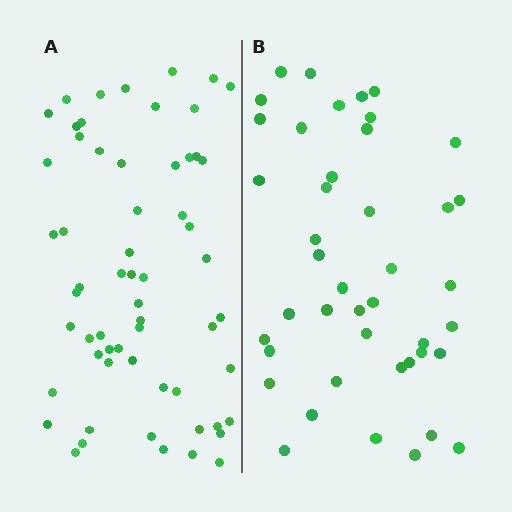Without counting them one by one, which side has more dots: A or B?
Region A (the left region) has more dots.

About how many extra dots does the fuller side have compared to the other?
Region A has approximately 15 more dots than region B.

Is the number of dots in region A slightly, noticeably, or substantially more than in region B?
Region A has noticeably more, but not dramatically so. The ratio is roughly 1.4 to 1.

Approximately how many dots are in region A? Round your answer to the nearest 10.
About 60 dots.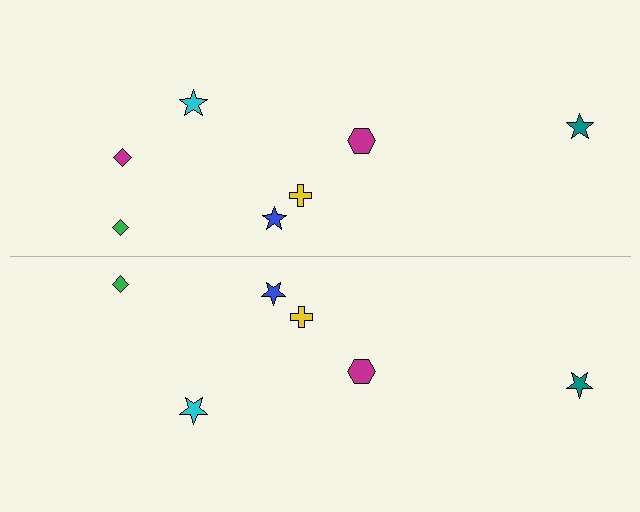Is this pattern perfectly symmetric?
No, the pattern is not perfectly symmetric. A magenta diamond is missing from the bottom side.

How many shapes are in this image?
There are 13 shapes in this image.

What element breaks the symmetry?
A magenta diamond is missing from the bottom side.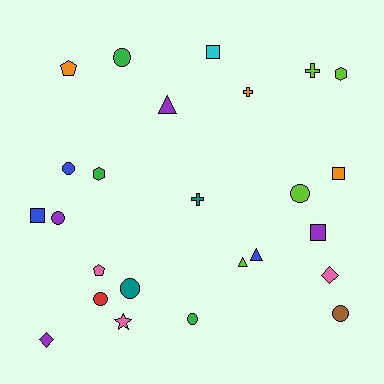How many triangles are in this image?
There are 3 triangles.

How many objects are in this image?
There are 25 objects.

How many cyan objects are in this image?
There is 1 cyan object.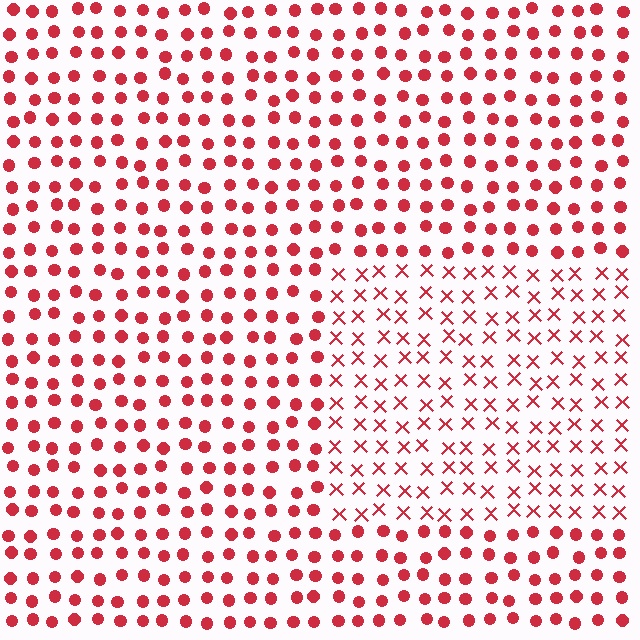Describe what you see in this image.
The image is filled with small red elements arranged in a uniform grid. A rectangle-shaped region contains X marks, while the surrounding area contains circles. The boundary is defined purely by the change in element shape.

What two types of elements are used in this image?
The image uses X marks inside the rectangle region and circles outside it.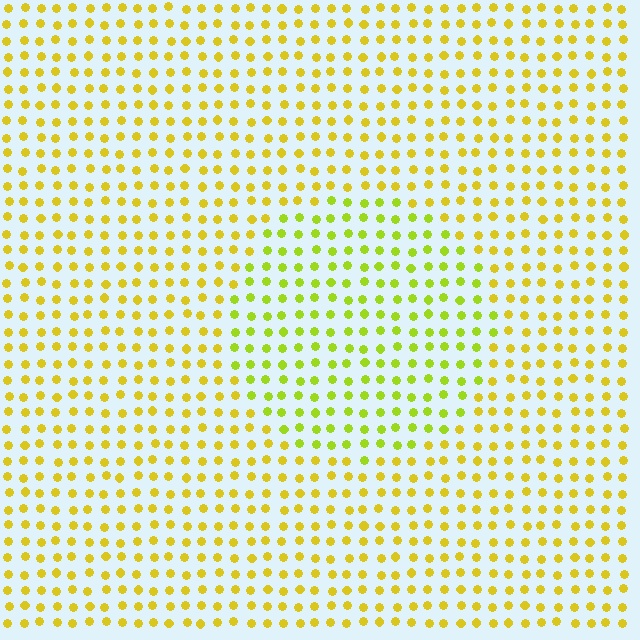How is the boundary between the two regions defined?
The boundary is defined purely by a slight shift in hue (about 26 degrees). Spacing, size, and orientation are identical on both sides.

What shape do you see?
I see a circle.